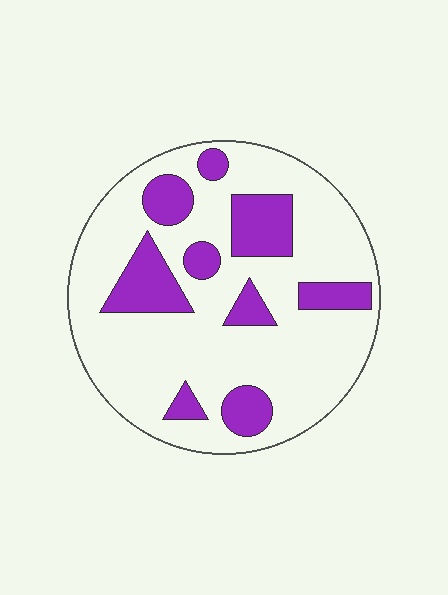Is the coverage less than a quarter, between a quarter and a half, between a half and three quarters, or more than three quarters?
Less than a quarter.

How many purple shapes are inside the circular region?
9.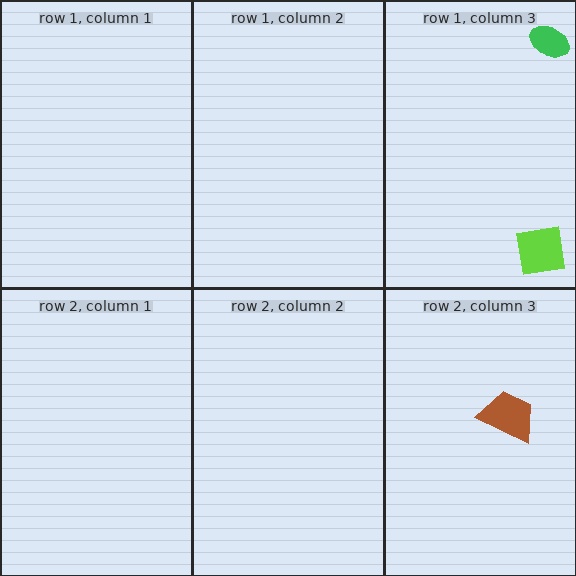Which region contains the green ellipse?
The row 1, column 3 region.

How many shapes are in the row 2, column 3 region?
1.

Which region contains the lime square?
The row 1, column 3 region.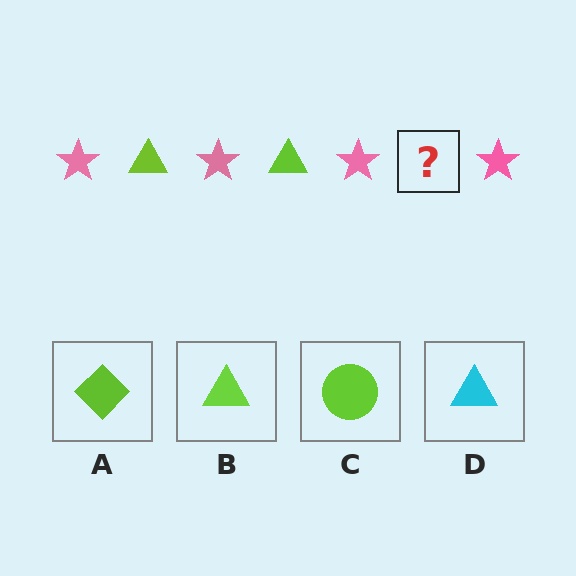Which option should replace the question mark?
Option B.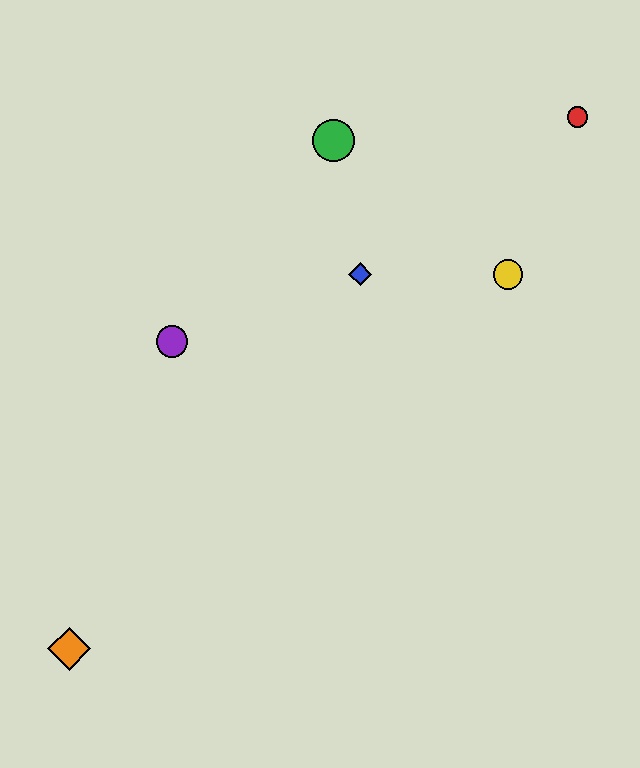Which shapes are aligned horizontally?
The blue diamond, the yellow circle are aligned horizontally.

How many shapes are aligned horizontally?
2 shapes (the blue diamond, the yellow circle) are aligned horizontally.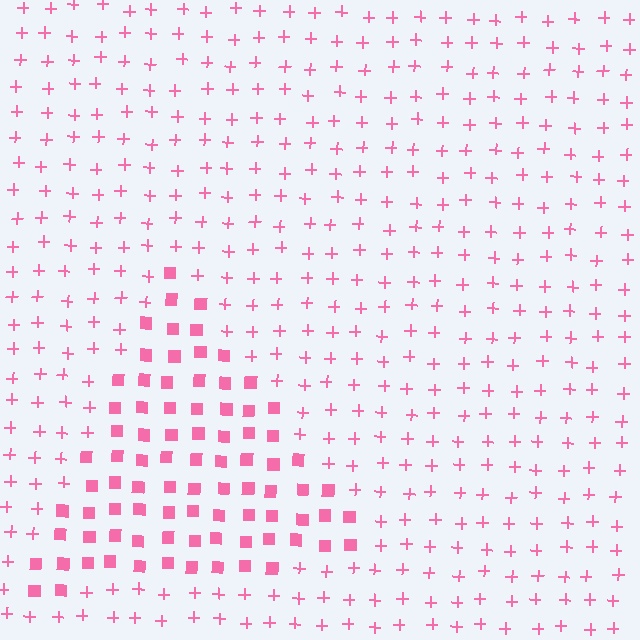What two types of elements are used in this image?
The image uses squares inside the triangle region and plus signs outside it.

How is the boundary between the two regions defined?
The boundary is defined by a change in element shape: squares inside vs. plus signs outside. All elements share the same color and spacing.